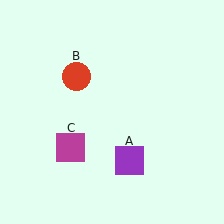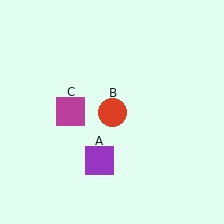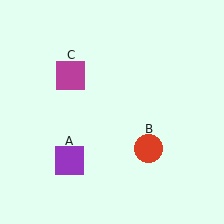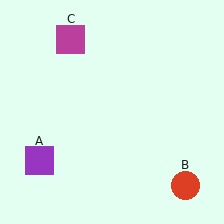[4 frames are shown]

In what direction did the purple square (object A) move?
The purple square (object A) moved left.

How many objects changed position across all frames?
3 objects changed position: purple square (object A), red circle (object B), magenta square (object C).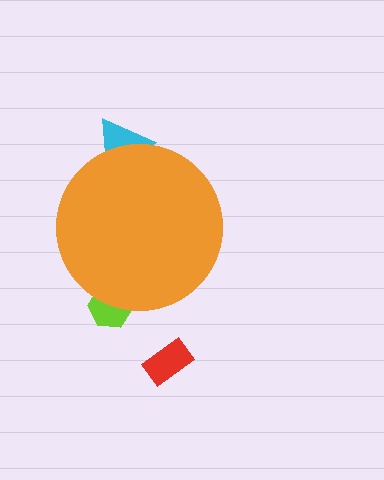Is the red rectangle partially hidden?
No, the red rectangle is fully visible.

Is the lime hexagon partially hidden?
Yes, the lime hexagon is partially hidden behind the orange circle.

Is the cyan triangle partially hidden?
Yes, the cyan triangle is partially hidden behind the orange circle.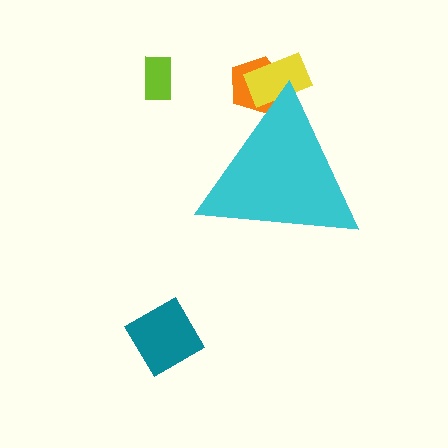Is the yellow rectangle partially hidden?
Yes, the yellow rectangle is partially hidden behind the cyan triangle.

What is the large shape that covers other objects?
A cyan triangle.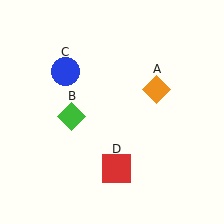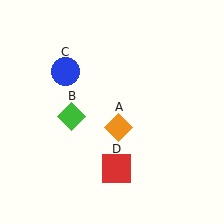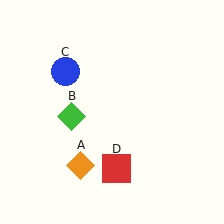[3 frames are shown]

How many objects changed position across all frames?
1 object changed position: orange diamond (object A).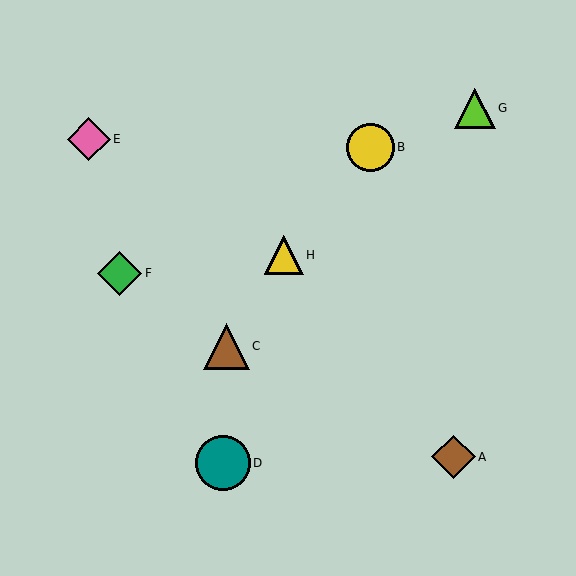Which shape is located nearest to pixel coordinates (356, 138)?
The yellow circle (labeled B) at (370, 147) is nearest to that location.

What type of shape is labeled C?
Shape C is a brown triangle.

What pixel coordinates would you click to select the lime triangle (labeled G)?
Click at (475, 108) to select the lime triangle G.